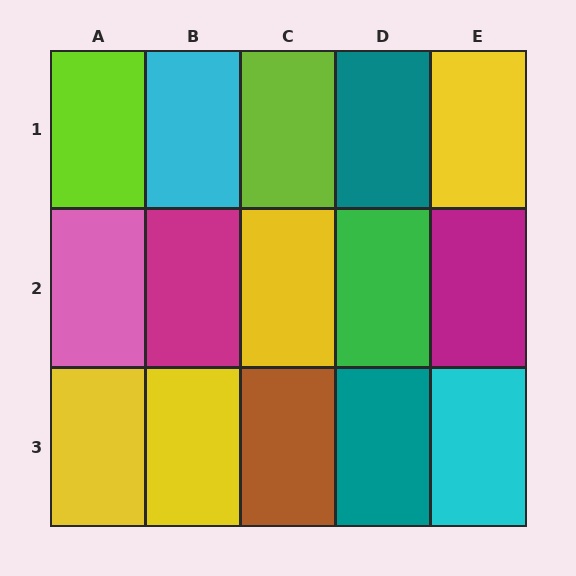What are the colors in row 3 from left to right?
Yellow, yellow, brown, teal, cyan.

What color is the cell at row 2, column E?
Magenta.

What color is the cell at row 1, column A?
Lime.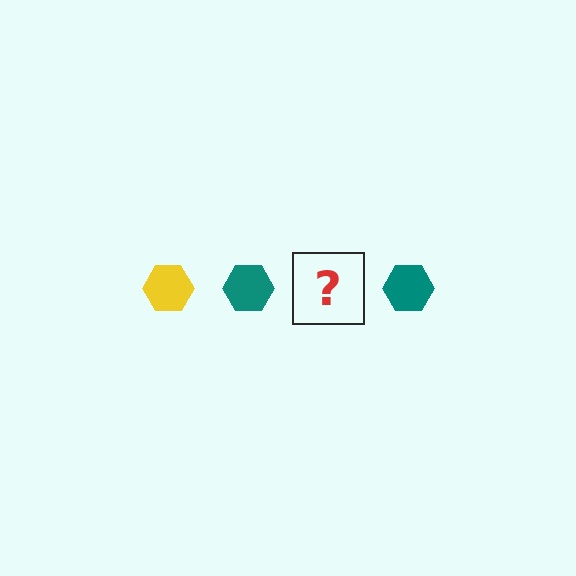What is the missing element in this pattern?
The missing element is a yellow hexagon.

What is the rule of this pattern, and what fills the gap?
The rule is that the pattern cycles through yellow, teal hexagons. The gap should be filled with a yellow hexagon.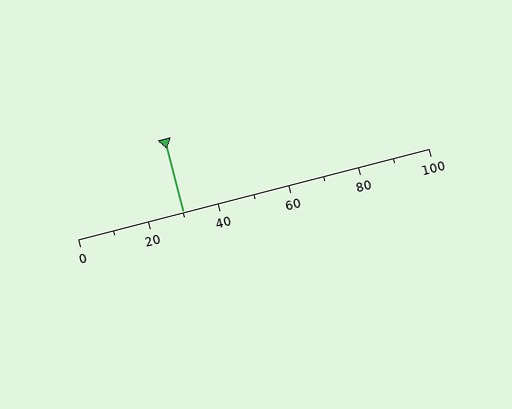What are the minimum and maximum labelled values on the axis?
The axis runs from 0 to 100.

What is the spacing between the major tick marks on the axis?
The major ticks are spaced 20 apart.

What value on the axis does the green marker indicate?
The marker indicates approximately 30.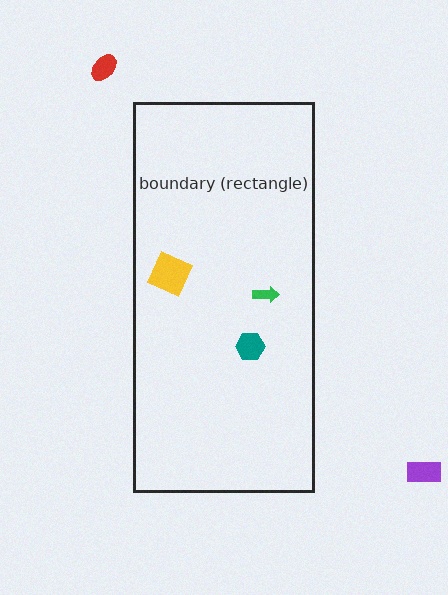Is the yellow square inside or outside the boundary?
Inside.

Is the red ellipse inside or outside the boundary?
Outside.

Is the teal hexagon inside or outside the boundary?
Inside.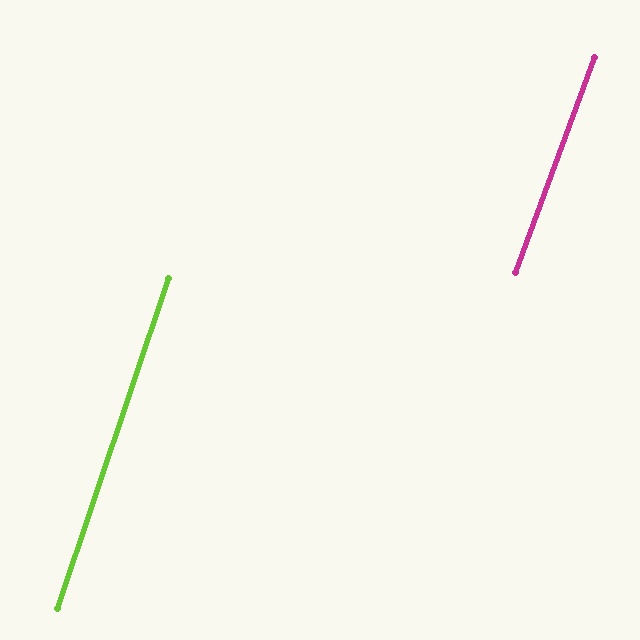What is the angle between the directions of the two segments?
Approximately 2 degrees.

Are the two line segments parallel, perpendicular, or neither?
Parallel — their directions differ by only 1.6°.